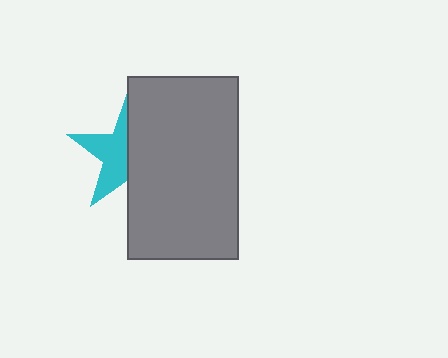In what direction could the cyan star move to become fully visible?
The cyan star could move left. That would shift it out from behind the gray rectangle entirely.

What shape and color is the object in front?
The object in front is a gray rectangle.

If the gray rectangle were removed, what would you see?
You would see the complete cyan star.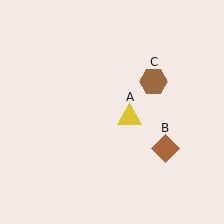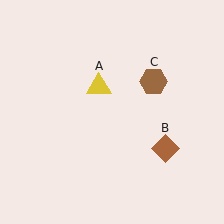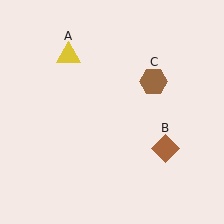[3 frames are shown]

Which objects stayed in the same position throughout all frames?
Brown diamond (object B) and brown hexagon (object C) remained stationary.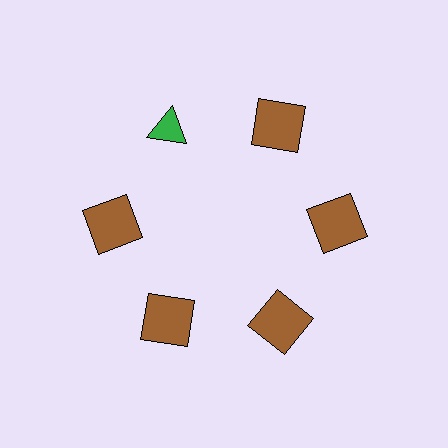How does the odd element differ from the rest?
It differs in both color (green instead of brown) and shape (triangle instead of square).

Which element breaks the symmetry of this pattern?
The green triangle at roughly the 11 o'clock position breaks the symmetry. All other shapes are brown squares.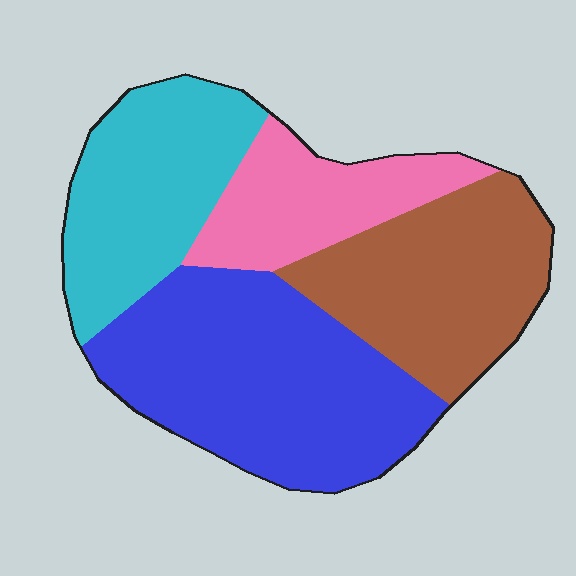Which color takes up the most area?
Blue, at roughly 35%.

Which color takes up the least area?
Pink, at roughly 15%.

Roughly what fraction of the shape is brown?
Brown takes up about one quarter (1/4) of the shape.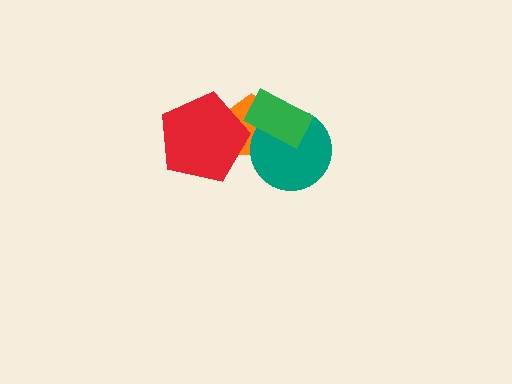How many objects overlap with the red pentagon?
1 object overlaps with the red pentagon.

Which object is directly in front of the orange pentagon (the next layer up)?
The teal circle is directly in front of the orange pentagon.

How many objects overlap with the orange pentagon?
3 objects overlap with the orange pentagon.